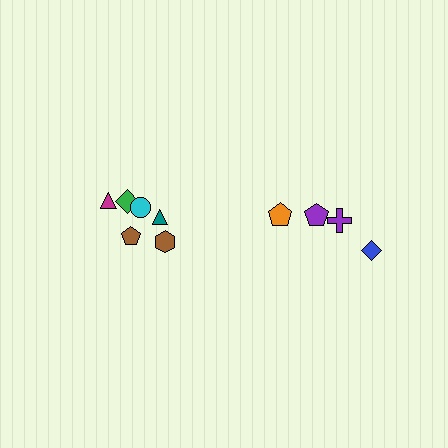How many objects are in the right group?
There are 4 objects.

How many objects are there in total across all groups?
There are 10 objects.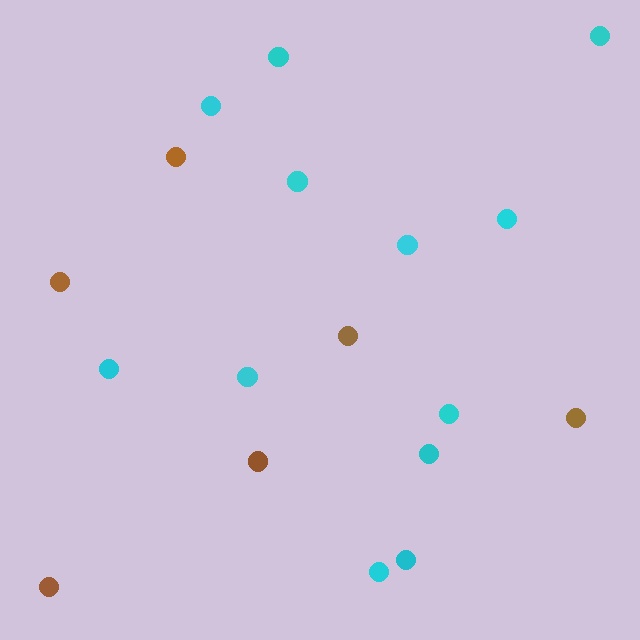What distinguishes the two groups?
There are 2 groups: one group of brown circles (6) and one group of cyan circles (12).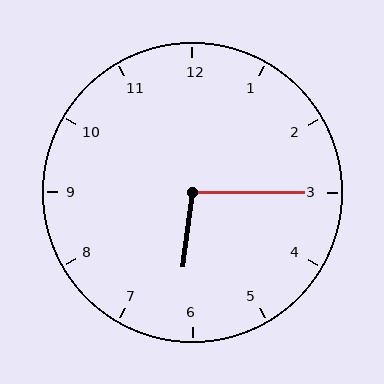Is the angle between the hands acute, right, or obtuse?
It is obtuse.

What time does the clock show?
6:15.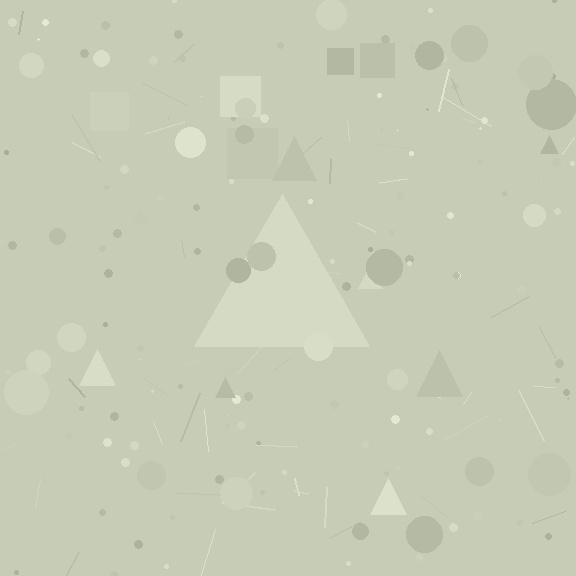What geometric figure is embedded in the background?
A triangle is embedded in the background.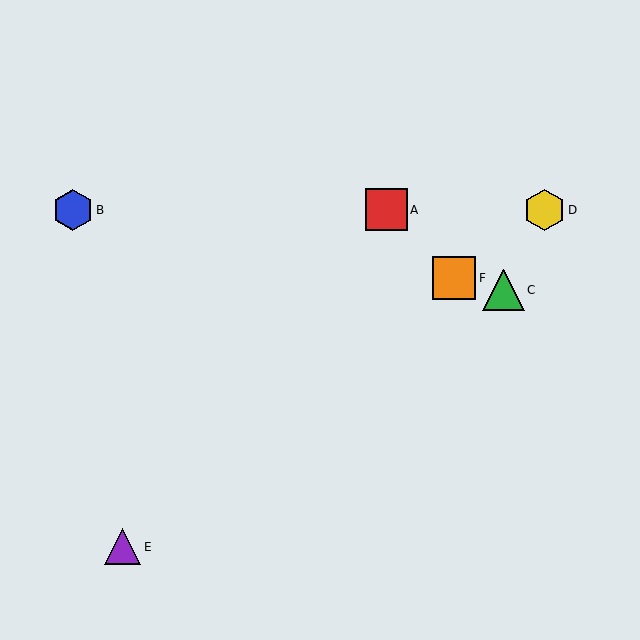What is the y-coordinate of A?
Object A is at y≈210.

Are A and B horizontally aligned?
Yes, both are at y≈210.